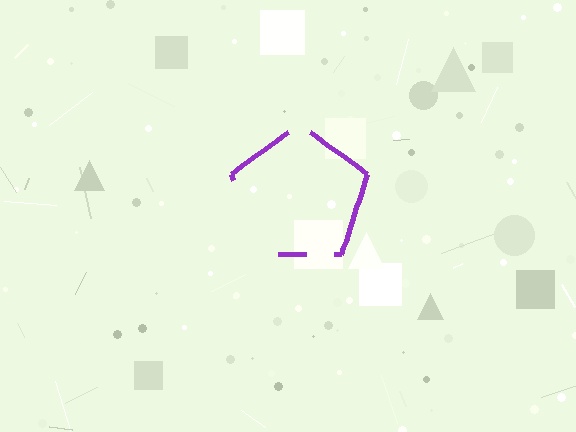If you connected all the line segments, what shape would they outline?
They would outline a pentagon.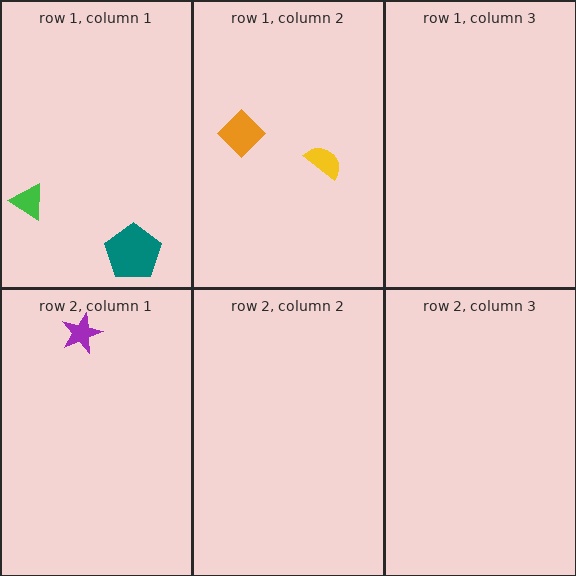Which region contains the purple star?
The row 2, column 1 region.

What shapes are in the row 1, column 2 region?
The orange diamond, the yellow semicircle.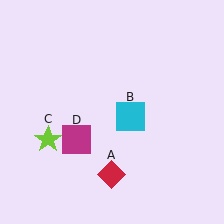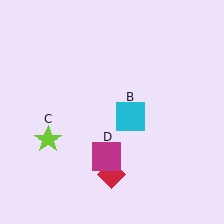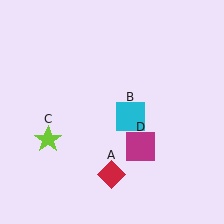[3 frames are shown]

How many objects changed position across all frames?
1 object changed position: magenta square (object D).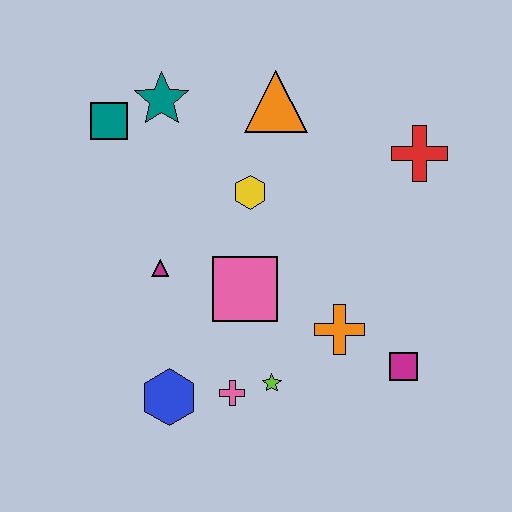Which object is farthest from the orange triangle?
The blue hexagon is farthest from the orange triangle.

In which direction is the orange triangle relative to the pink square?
The orange triangle is above the pink square.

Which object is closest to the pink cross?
The lime star is closest to the pink cross.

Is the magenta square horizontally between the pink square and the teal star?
No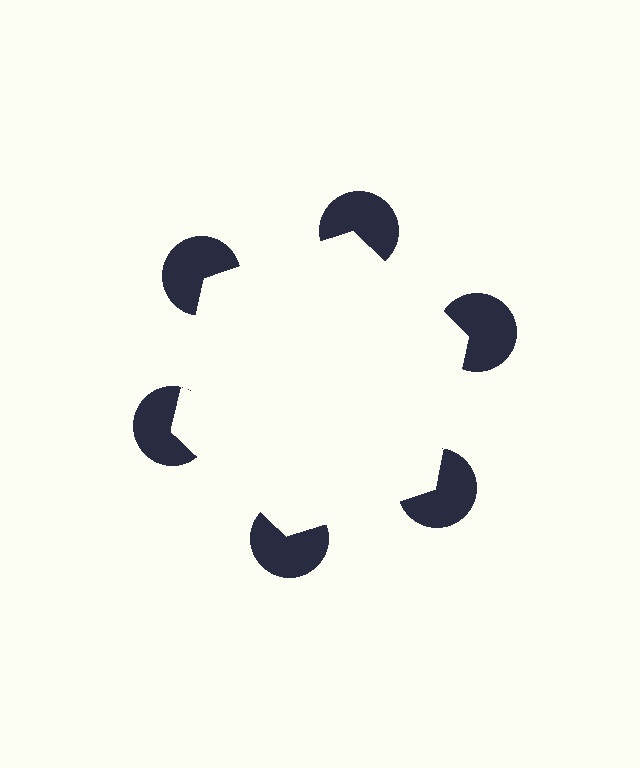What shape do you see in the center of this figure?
An illusory hexagon — its edges are inferred from the aligned wedge cuts in the pac-man discs, not physically drawn.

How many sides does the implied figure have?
6 sides.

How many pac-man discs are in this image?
There are 6 — one at each vertex of the illusory hexagon.